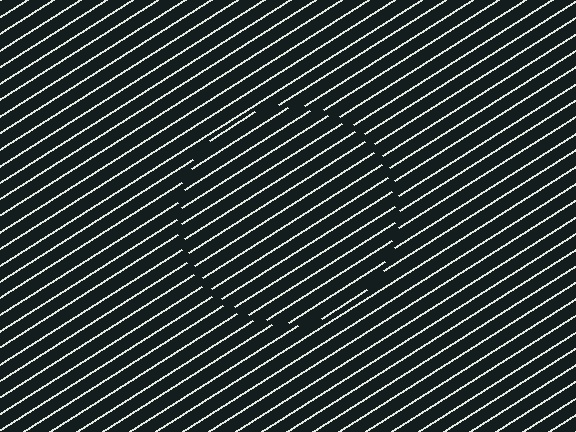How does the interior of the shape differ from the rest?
The interior of the shape contains the same grating, shifted by half a period — the contour is defined by the phase discontinuity where line-ends from the inner and outer gratings abut.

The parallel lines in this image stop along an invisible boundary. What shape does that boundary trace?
An illusory circle. The interior of the shape contains the same grating, shifted by half a period — the contour is defined by the phase discontinuity where line-ends from the inner and outer gratings abut.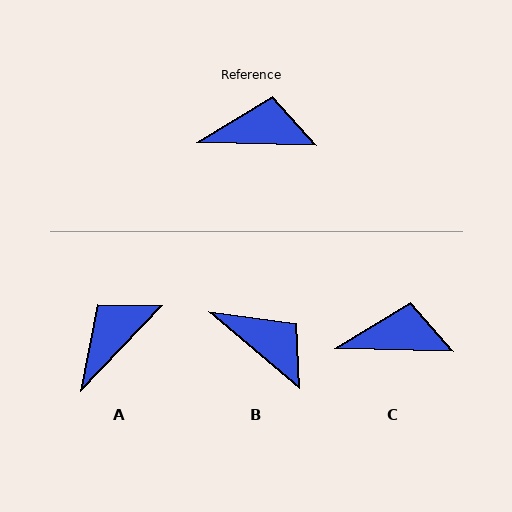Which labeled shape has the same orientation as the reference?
C.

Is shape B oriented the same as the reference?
No, it is off by about 39 degrees.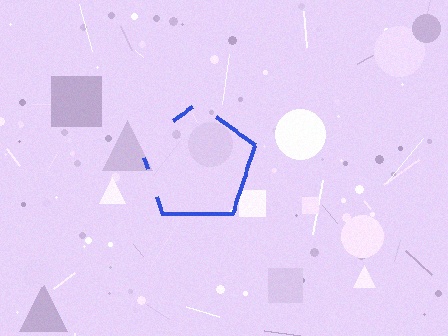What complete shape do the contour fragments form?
The contour fragments form a pentagon.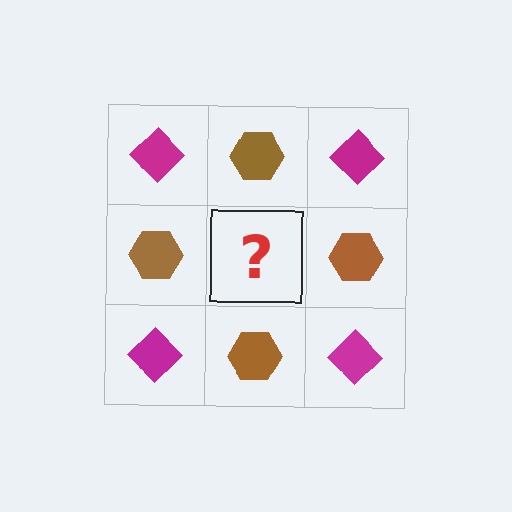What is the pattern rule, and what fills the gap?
The rule is that it alternates magenta diamond and brown hexagon in a checkerboard pattern. The gap should be filled with a magenta diamond.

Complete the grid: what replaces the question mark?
The question mark should be replaced with a magenta diamond.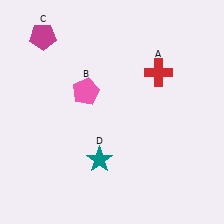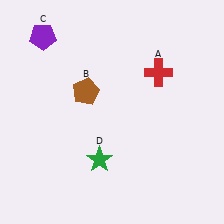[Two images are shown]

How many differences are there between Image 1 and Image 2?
There are 3 differences between the two images.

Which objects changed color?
B changed from pink to brown. C changed from magenta to purple. D changed from teal to green.